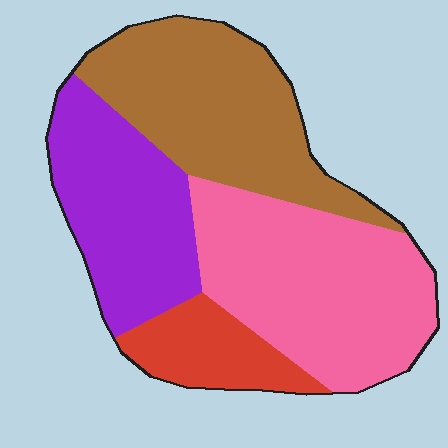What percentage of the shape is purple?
Purple takes up less than a quarter of the shape.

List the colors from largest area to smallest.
From largest to smallest: pink, brown, purple, red.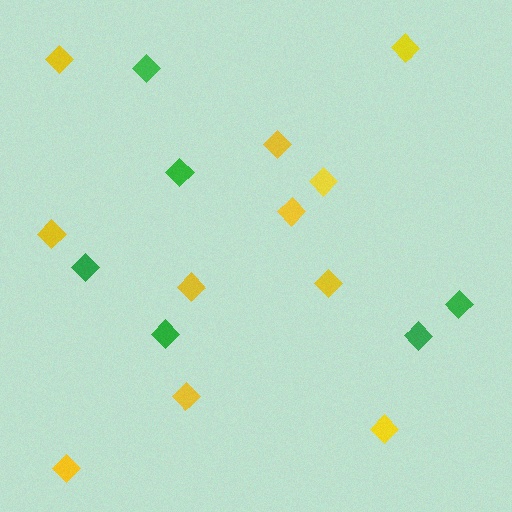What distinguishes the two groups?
There are 2 groups: one group of green diamonds (6) and one group of yellow diamonds (11).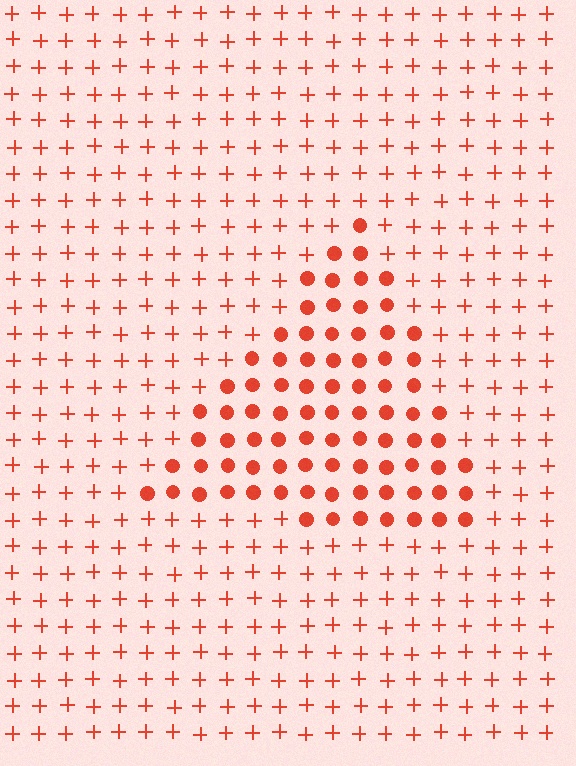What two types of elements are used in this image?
The image uses circles inside the triangle region and plus signs outside it.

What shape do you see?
I see a triangle.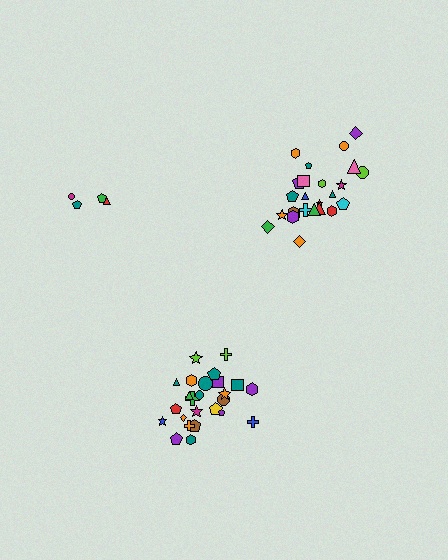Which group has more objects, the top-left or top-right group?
The top-right group.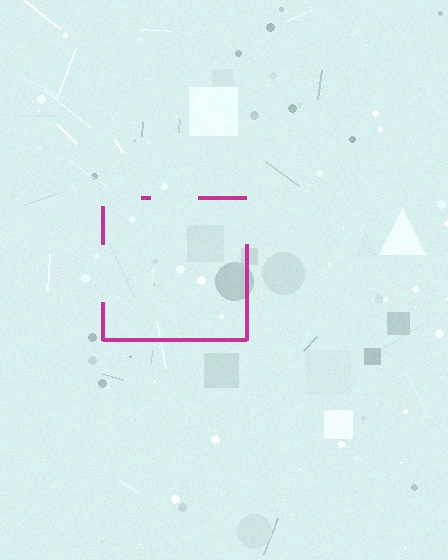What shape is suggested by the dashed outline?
The dashed outline suggests a square.